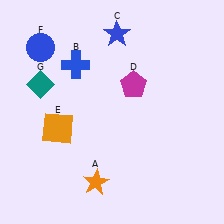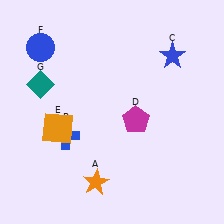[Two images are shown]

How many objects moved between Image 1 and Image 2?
3 objects moved between the two images.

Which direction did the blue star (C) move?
The blue star (C) moved right.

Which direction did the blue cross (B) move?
The blue cross (B) moved down.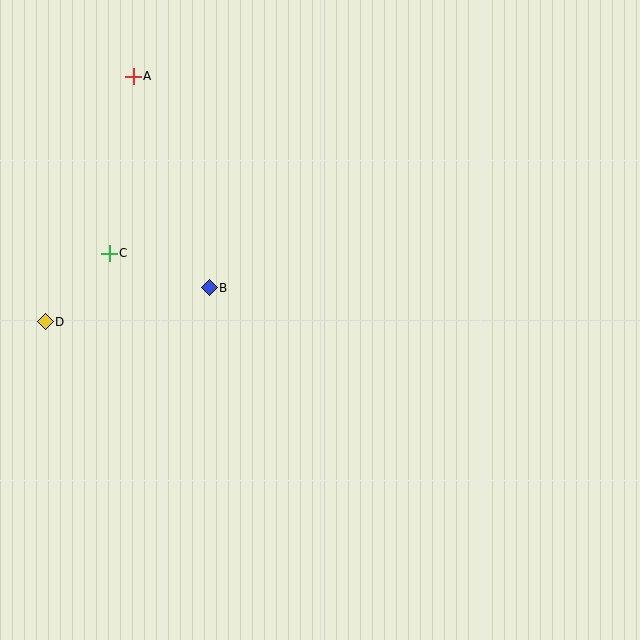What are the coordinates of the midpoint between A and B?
The midpoint between A and B is at (171, 182).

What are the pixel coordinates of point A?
Point A is at (133, 76).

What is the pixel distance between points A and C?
The distance between A and C is 178 pixels.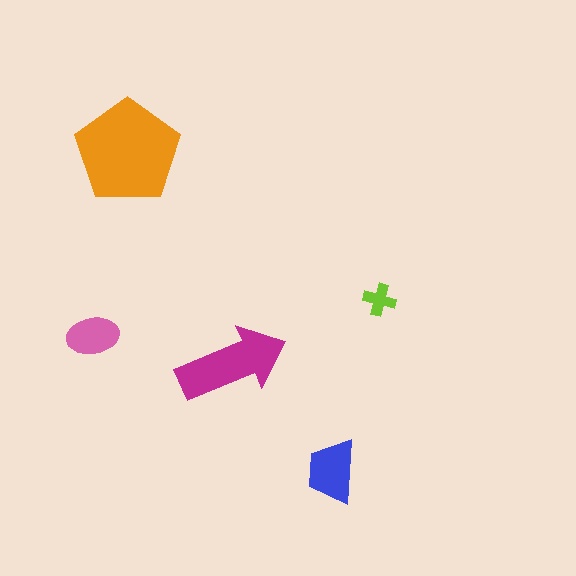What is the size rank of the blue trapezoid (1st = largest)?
3rd.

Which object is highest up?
The orange pentagon is topmost.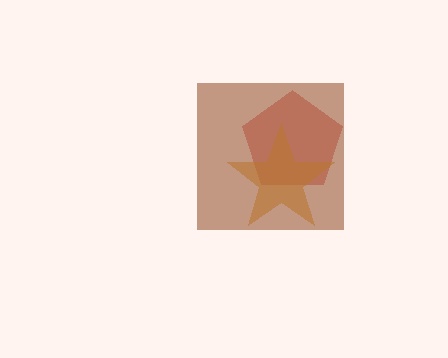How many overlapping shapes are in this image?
There are 3 overlapping shapes in the image.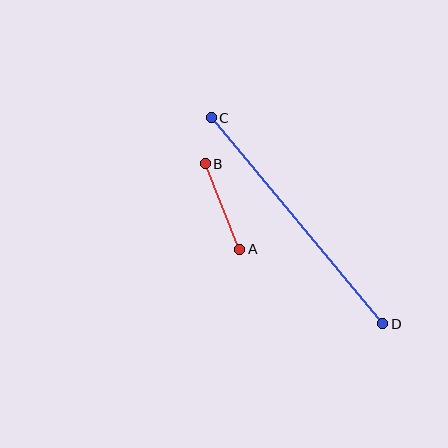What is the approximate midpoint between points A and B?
The midpoint is at approximately (223, 207) pixels.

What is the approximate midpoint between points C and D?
The midpoint is at approximately (297, 221) pixels.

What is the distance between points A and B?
The distance is approximately 92 pixels.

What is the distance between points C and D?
The distance is approximately 268 pixels.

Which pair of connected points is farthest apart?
Points C and D are farthest apart.